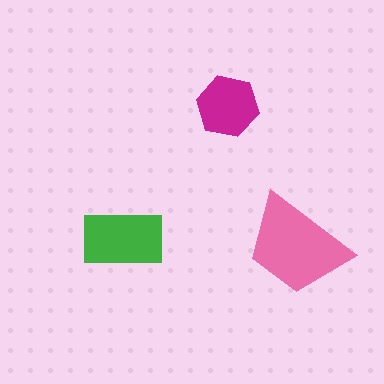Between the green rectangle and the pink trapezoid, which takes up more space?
The pink trapezoid.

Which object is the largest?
The pink trapezoid.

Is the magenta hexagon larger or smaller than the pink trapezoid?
Smaller.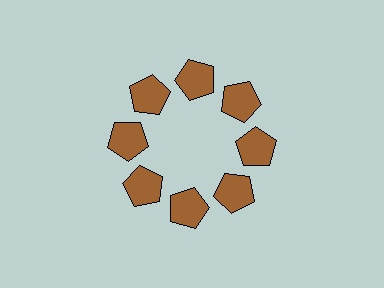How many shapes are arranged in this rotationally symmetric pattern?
There are 8 shapes, arranged in 8 groups of 1.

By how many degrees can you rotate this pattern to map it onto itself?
The pattern maps onto itself every 45 degrees of rotation.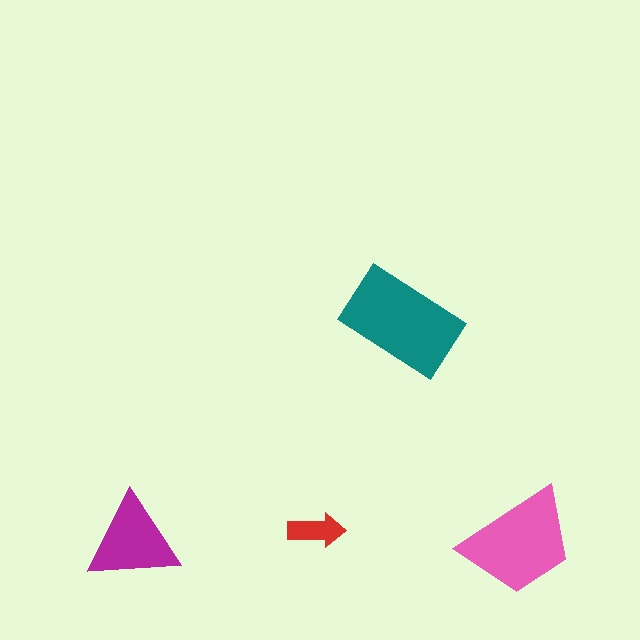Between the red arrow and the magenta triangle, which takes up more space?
The magenta triangle.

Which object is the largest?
The teal rectangle.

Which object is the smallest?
The red arrow.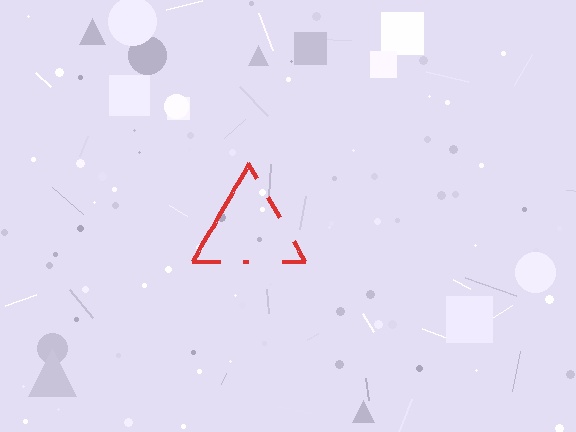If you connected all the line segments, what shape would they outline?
They would outline a triangle.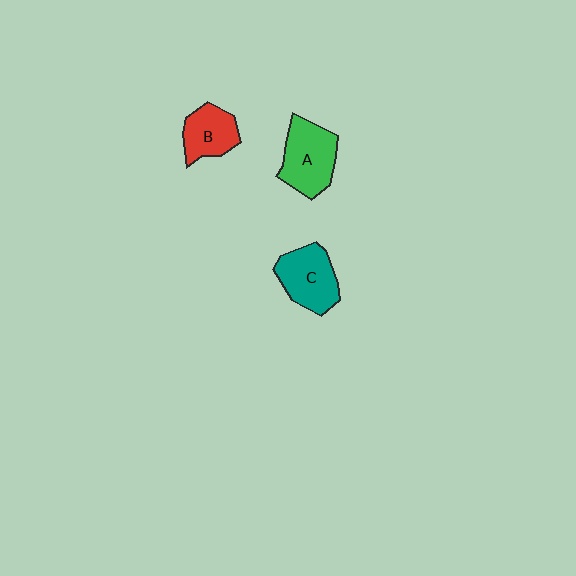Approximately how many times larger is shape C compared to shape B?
Approximately 1.3 times.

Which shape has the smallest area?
Shape B (red).